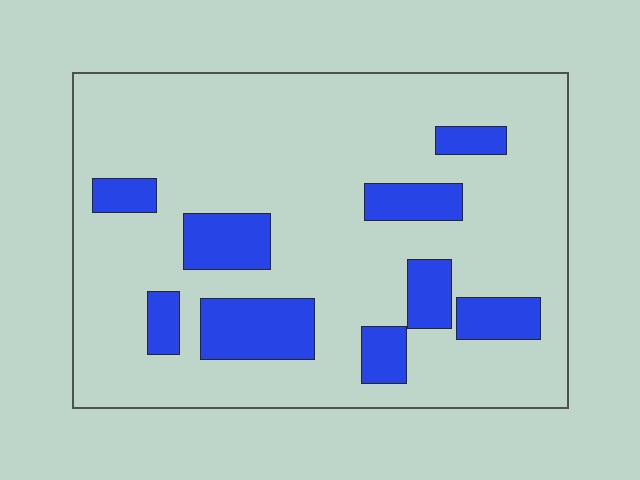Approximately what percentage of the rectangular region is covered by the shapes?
Approximately 20%.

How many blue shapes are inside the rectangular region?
9.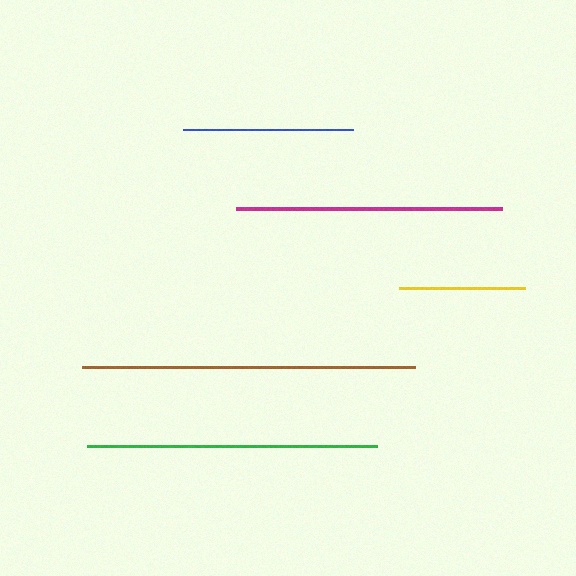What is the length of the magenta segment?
The magenta segment is approximately 266 pixels long.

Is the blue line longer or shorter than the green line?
The green line is longer than the blue line.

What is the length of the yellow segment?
The yellow segment is approximately 126 pixels long.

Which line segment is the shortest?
The yellow line is the shortest at approximately 126 pixels.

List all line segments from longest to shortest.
From longest to shortest: brown, green, magenta, blue, yellow.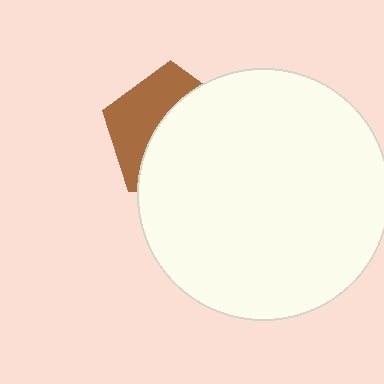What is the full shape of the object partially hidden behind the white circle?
The partially hidden object is a brown pentagon.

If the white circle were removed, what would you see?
You would see the complete brown pentagon.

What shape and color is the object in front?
The object in front is a white circle.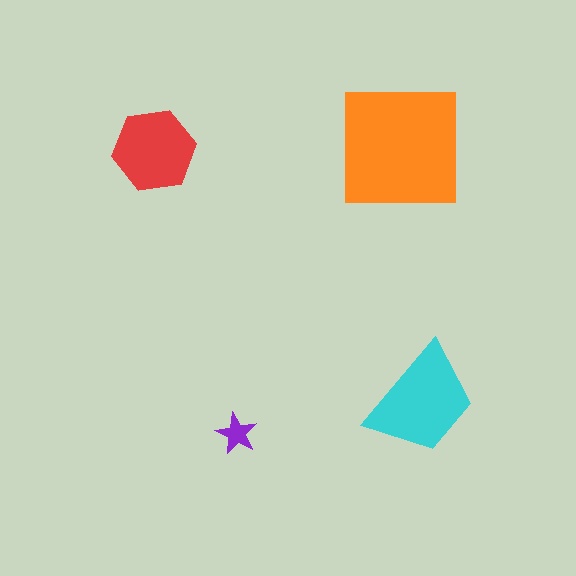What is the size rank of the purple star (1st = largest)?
4th.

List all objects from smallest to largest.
The purple star, the red hexagon, the cyan trapezoid, the orange square.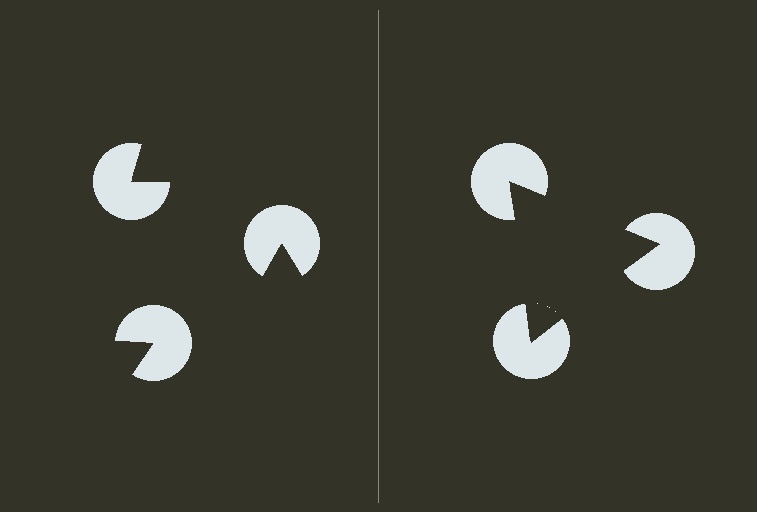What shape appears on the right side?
An illusory triangle.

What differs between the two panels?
The pac-man discs are positioned identically on both sides; only the wedge orientations differ. On the right they align to a triangle; on the left they are misaligned.